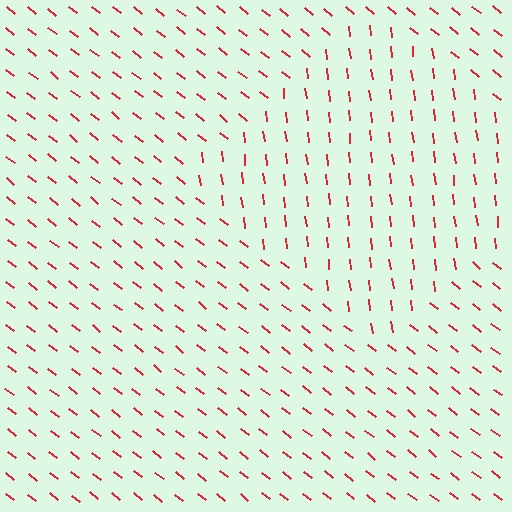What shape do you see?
I see a diamond.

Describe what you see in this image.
The image is filled with small red line segments. A diamond region in the image has lines oriented differently from the surrounding lines, creating a visible texture boundary.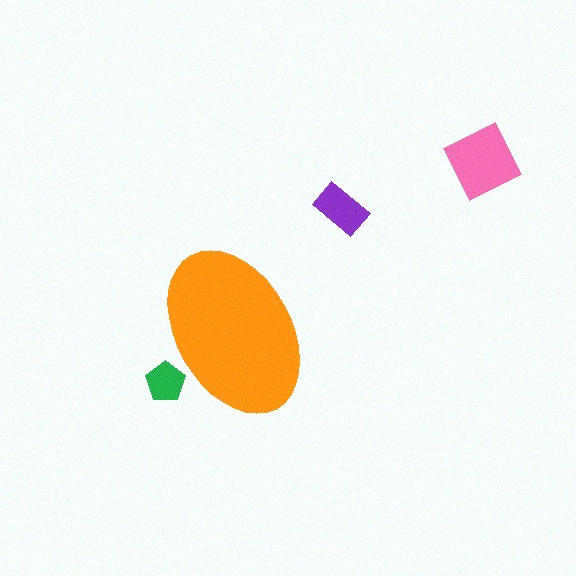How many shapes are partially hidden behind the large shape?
1 shape is partially hidden.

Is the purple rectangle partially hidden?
No, the purple rectangle is fully visible.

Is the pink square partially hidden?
No, the pink square is fully visible.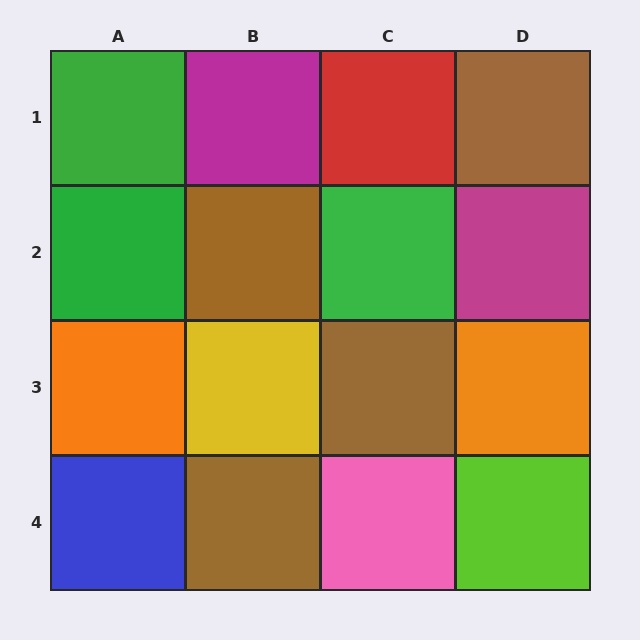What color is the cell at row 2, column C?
Green.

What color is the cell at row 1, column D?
Brown.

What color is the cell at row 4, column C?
Pink.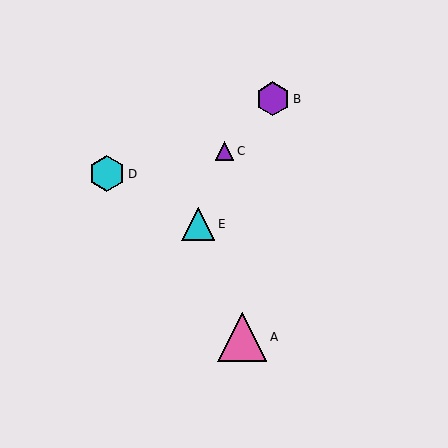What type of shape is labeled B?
Shape B is a purple hexagon.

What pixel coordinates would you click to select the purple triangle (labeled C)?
Click at (225, 151) to select the purple triangle C.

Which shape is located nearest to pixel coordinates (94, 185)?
The cyan hexagon (labeled D) at (107, 174) is nearest to that location.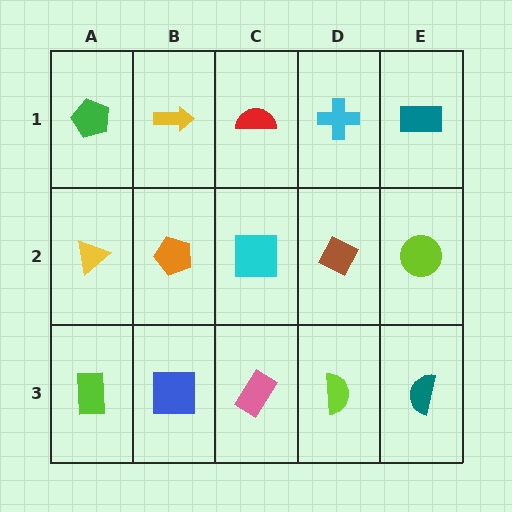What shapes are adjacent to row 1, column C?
A cyan square (row 2, column C), a yellow arrow (row 1, column B), a cyan cross (row 1, column D).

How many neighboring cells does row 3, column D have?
3.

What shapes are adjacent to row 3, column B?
An orange pentagon (row 2, column B), a lime rectangle (row 3, column A), a pink rectangle (row 3, column C).